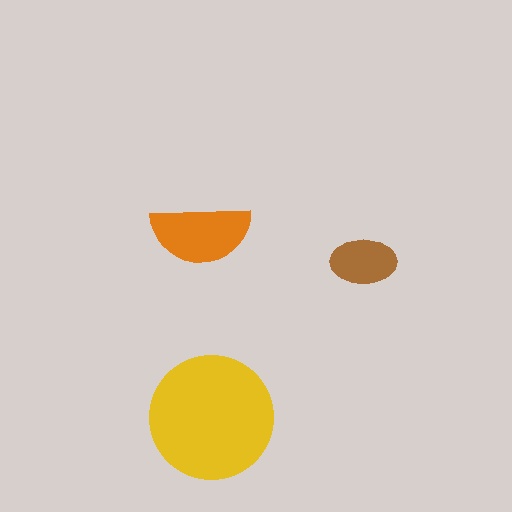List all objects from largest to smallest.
The yellow circle, the orange semicircle, the brown ellipse.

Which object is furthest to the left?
The orange semicircle is leftmost.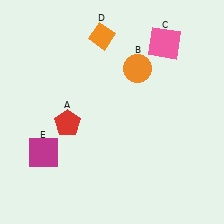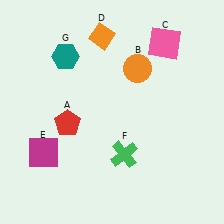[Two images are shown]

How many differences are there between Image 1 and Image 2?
There are 2 differences between the two images.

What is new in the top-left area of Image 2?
A teal hexagon (G) was added in the top-left area of Image 2.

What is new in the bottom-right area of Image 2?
A green cross (F) was added in the bottom-right area of Image 2.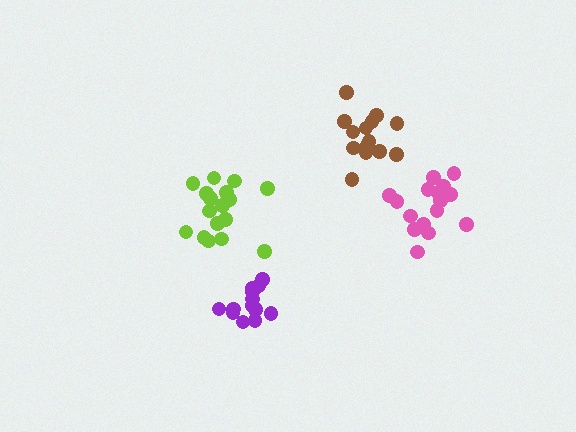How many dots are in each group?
Group 1: 16 dots, Group 2: 13 dots, Group 3: 14 dots, Group 4: 17 dots (60 total).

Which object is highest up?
The brown cluster is topmost.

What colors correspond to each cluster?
The clusters are colored: pink, purple, brown, lime.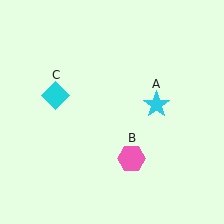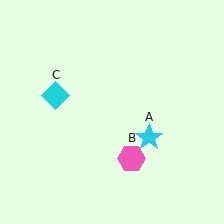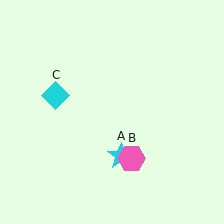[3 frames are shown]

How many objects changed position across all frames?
1 object changed position: cyan star (object A).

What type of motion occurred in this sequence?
The cyan star (object A) rotated clockwise around the center of the scene.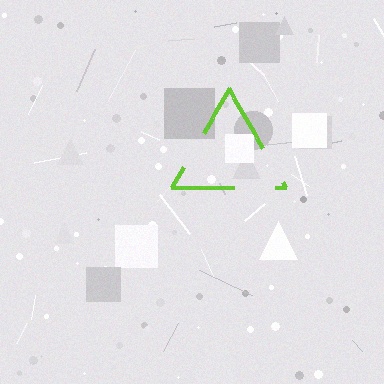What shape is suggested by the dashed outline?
The dashed outline suggests a triangle.